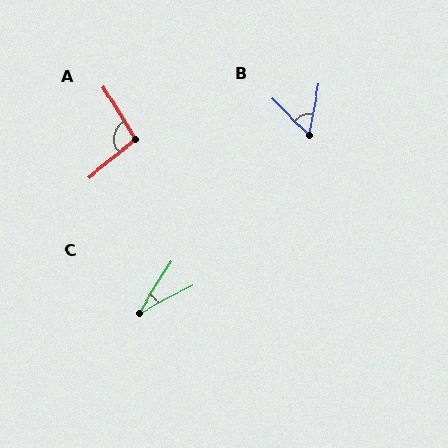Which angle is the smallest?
C, at approximately 30 degrees.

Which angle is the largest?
A, at approximately 97 degrees.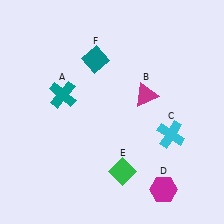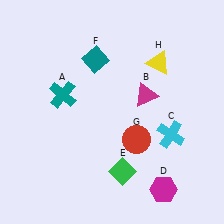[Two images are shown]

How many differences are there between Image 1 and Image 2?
There are 2 differences between the two images.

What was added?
A red circle (G), a yellow triangle (H) were added in Image 2.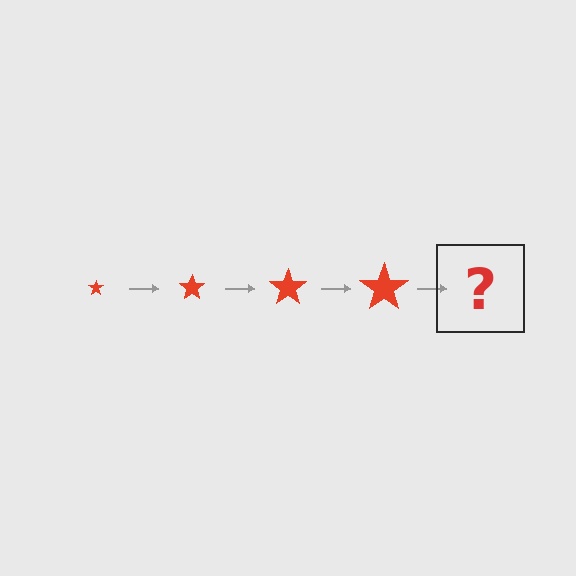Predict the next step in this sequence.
The next step is a red star, larger than the previous one.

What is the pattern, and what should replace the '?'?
The pattern is that the star gets progressively larger each step. The '?' should be a red star, larger than the previous one.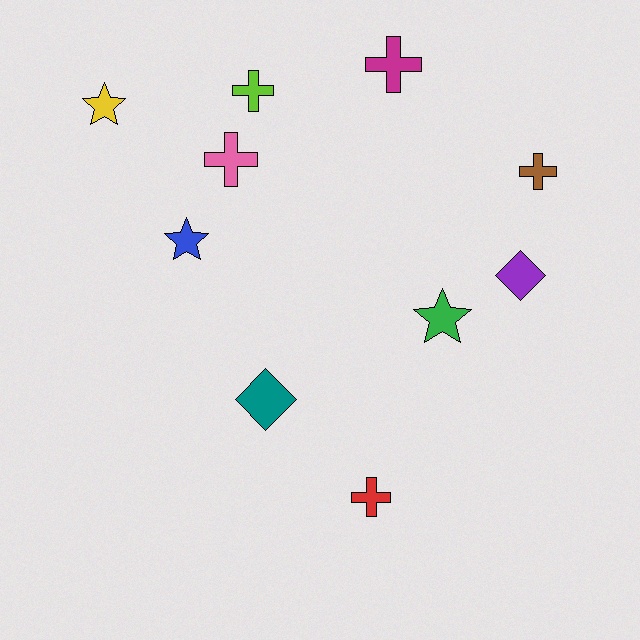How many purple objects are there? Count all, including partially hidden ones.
There is 1 purple object.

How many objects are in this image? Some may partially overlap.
There are 10 objects.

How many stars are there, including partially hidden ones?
There are 3 stars.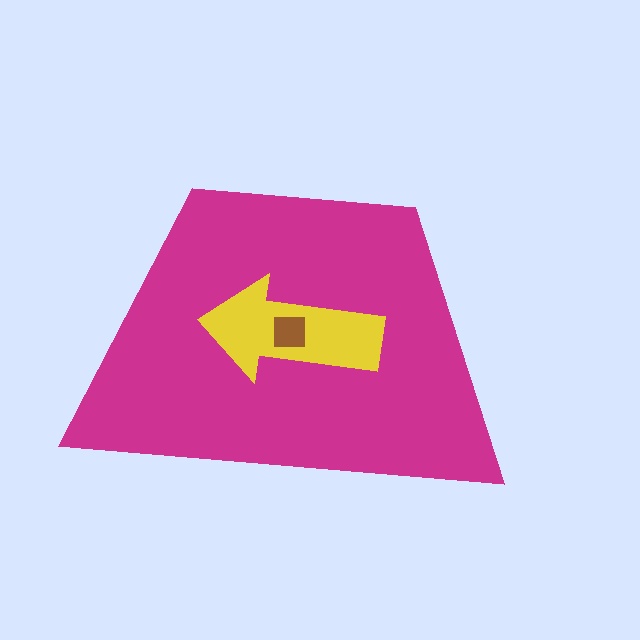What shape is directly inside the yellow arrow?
The brown square.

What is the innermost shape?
The brown square.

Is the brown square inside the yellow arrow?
Yes.